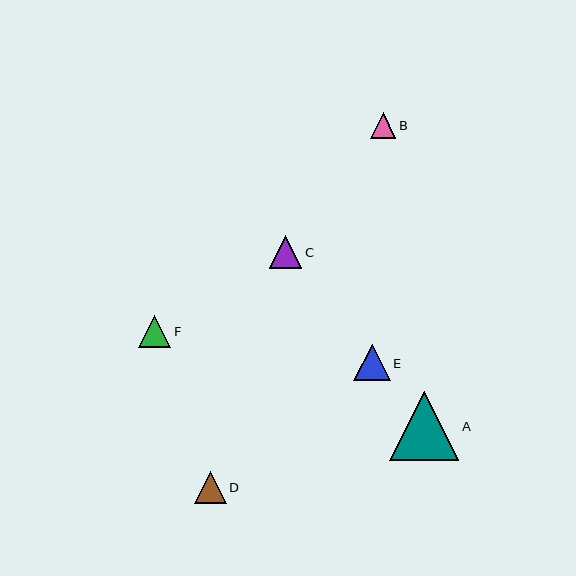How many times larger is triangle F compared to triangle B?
Triangle F is approximately 1.3 times the size of triangle B.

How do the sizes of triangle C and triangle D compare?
Triangle C and triangle D are approximately the same size.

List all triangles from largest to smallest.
From largest to smallest: A, E, C, D, F, B.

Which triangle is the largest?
Triangle A is the largest with a size of approximately 69 pixels.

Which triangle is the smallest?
Triangle B is the smallest with a size of approximately 25 pixels.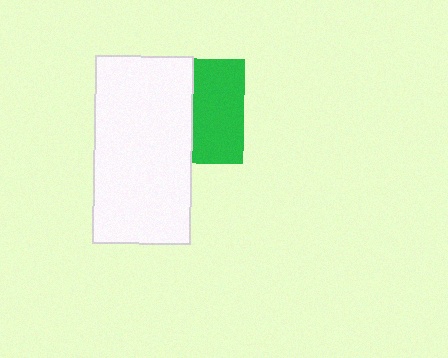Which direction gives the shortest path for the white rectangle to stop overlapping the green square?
Moving left gives the shortest separation.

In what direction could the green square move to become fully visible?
The green square could move right. That would shift it out from behind the white rectangle entirely.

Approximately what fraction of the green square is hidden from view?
Roughly 51% of the green square is hidden behind the white rectangle.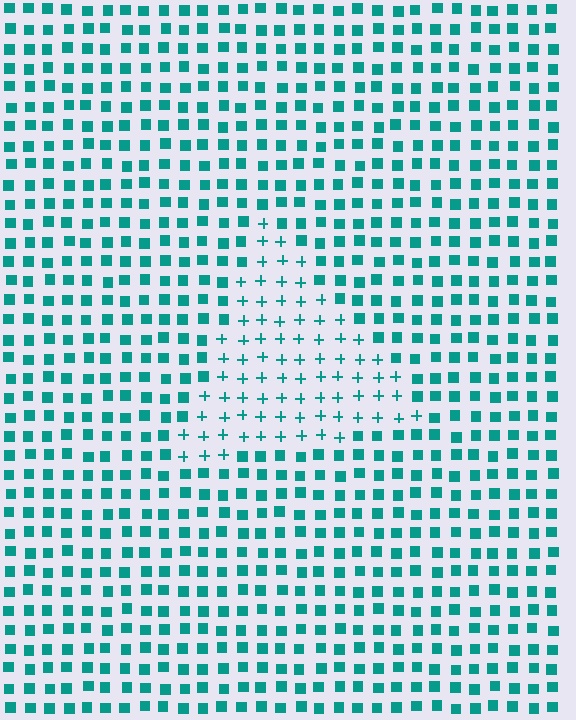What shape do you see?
I see a triangle.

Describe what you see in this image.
The image is filled with small teal elements arranged in a uniform grid. A triangle-shaped region contains plus signs, while the surrounding area contains squares. The boundary is defined purely by the change in element shape.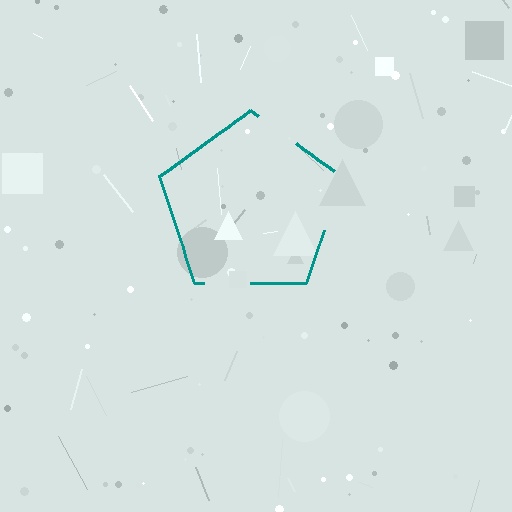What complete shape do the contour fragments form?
The contour fragments form a pentagon.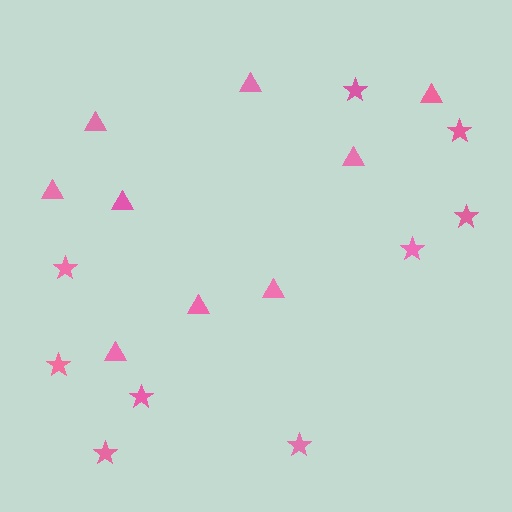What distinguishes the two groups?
There are 2 groups: one group of stars (9) and one group of triangles (9).